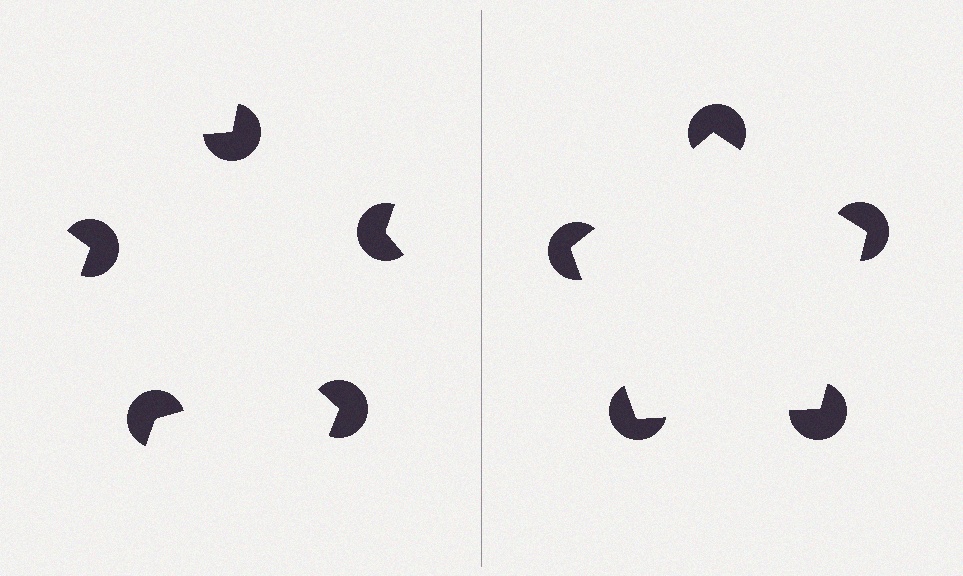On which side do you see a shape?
An illusory pentagon appears on the right side. On the left side the wedge cuts are rotated, so no coherent shape forms.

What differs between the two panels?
The pac-man discs are positioned identically on both sides; only the wedge orientations differ. On the right they align to a pentagon; on the left they are misaligned.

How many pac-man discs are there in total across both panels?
10 — 5 on each side.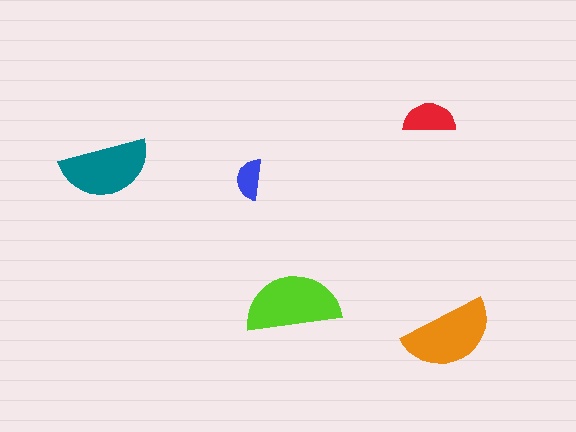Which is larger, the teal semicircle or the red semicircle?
The teal one.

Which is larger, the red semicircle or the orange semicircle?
The orange one.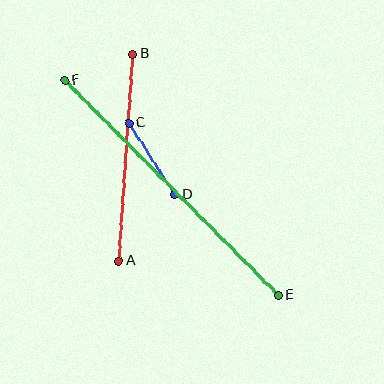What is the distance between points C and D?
The distance is approximately 85 pixels.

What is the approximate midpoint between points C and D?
The midpoint is at approximately (152, 159) pixels.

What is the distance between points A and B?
The distance is approximately 207 pixels.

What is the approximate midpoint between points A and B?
The midpoint is at approximately (126, 157) pixels.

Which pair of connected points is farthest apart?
Points E and F are farthest apart.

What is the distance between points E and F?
The distance is approximately 303 pixels.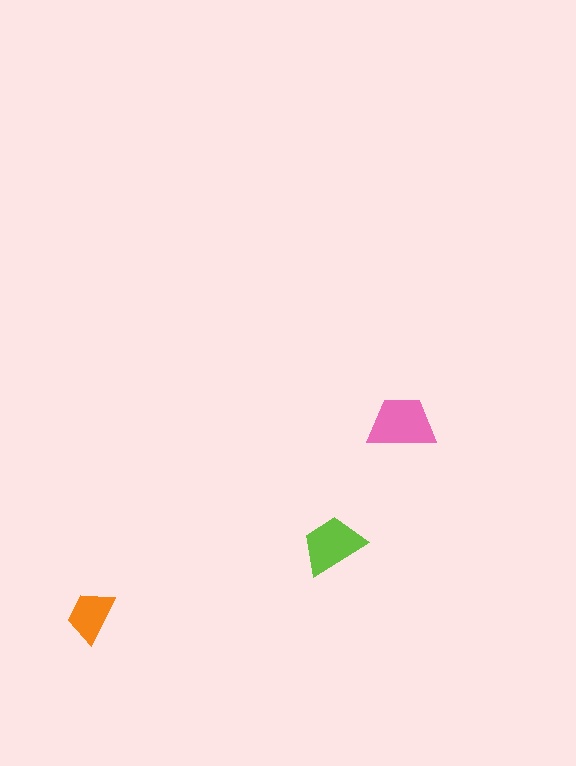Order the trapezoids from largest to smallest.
the pink one, the lime one, the orange one.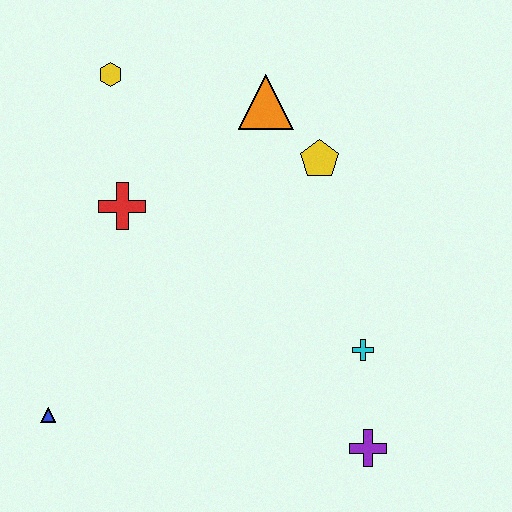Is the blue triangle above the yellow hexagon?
No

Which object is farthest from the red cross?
The purple cross is farthest from the red cross.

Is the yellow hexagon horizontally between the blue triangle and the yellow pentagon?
Yes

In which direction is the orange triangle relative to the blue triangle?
The orange triangle is above the blue triangle.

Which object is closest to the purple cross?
The cyan cross is closest to the purple cross.